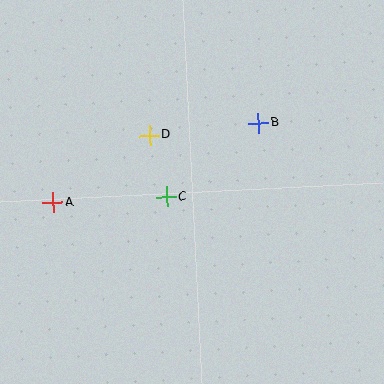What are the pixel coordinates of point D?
Point D is at (149, 135).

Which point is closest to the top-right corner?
Point B is closest to the top-right corner.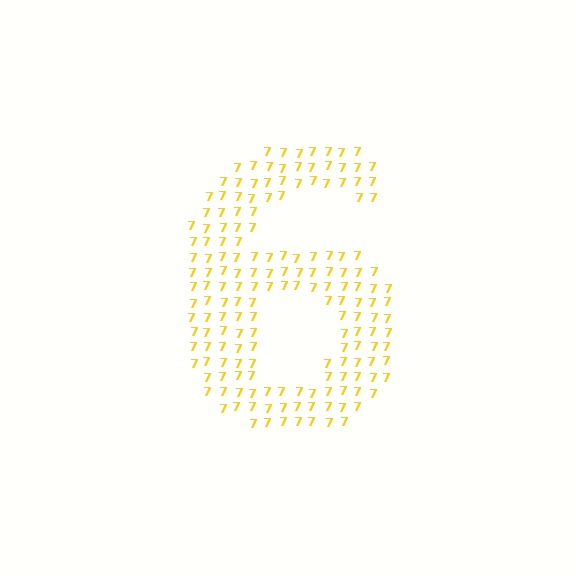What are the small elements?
The small elements are digit 7's.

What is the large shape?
The large shape is the digit 6.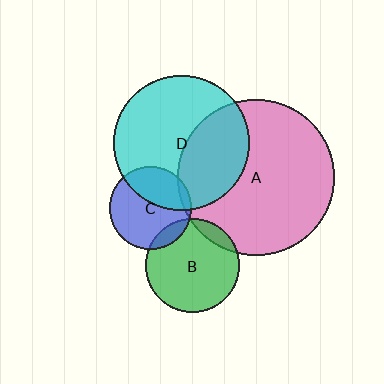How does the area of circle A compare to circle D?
Approximately 1.3 times.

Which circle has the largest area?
Circle A (pink).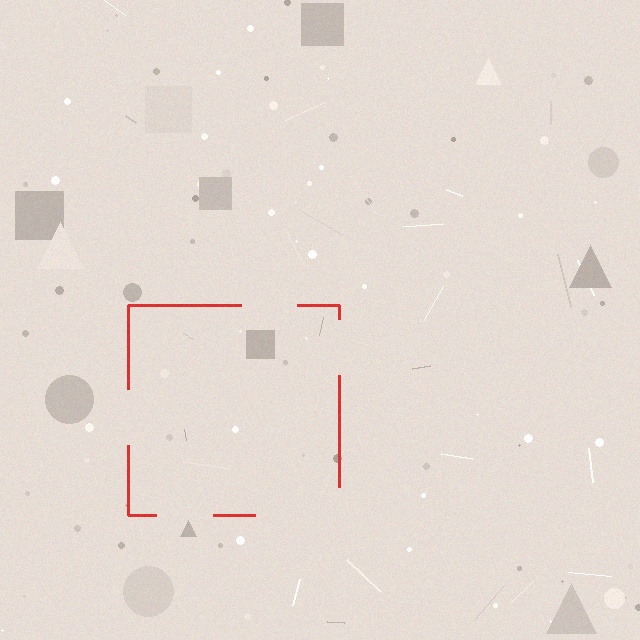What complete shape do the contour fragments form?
The contour fragments form a square.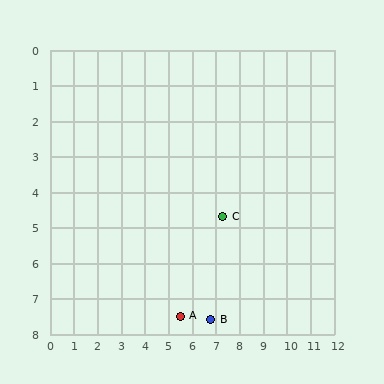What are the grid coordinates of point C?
Point C is at approximately (7.3, 4.7).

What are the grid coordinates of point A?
Point A is at approximately (5.5, 7.5).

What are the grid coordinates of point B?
Point B is at approximately (6.8, 7.6).